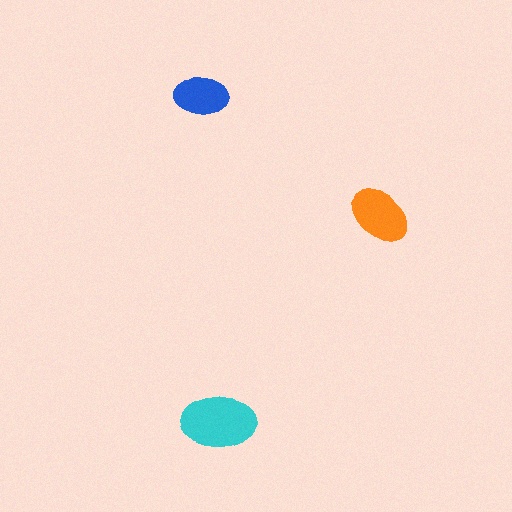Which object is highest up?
The blue ellipse is topmost.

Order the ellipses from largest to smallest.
the cyan one, the orange one, the blue one.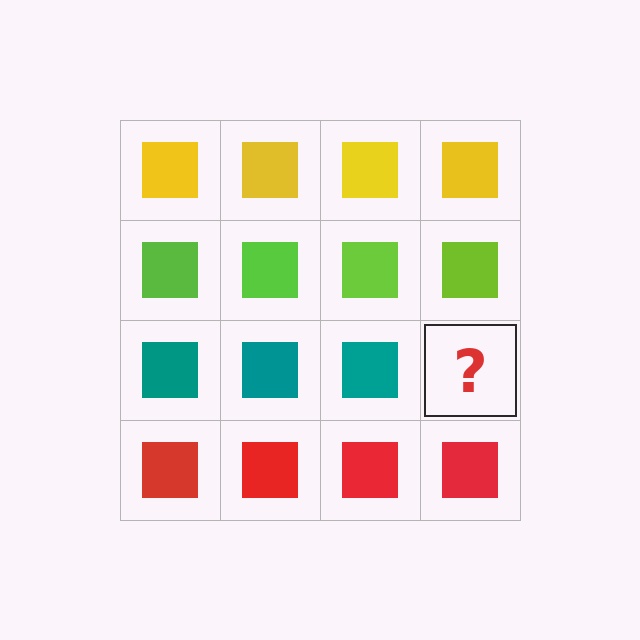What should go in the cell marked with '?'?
The missing cell should contain a teal square.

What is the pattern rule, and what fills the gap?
The rule is that each row has a consistent color. The gap should be filled with a teal square.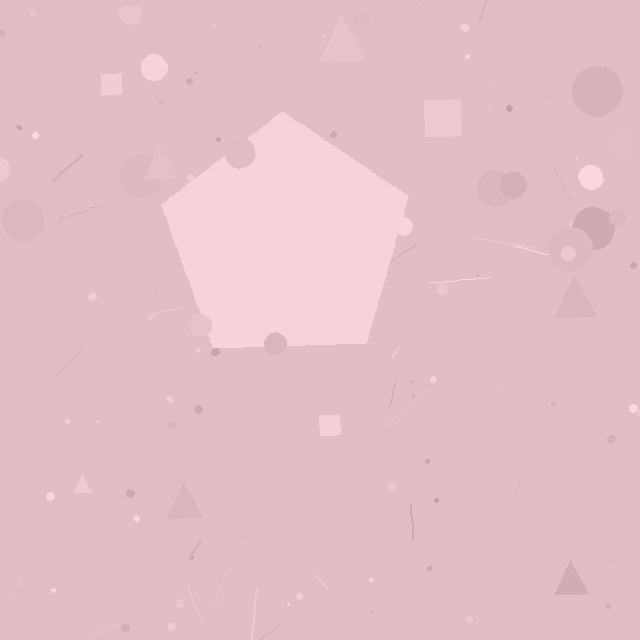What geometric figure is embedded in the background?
A pentagon is embedded in the background.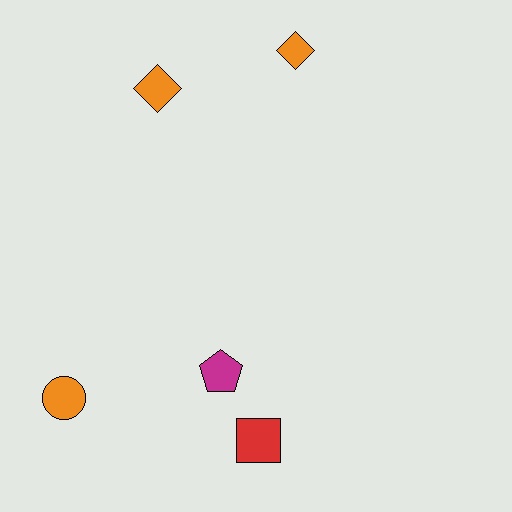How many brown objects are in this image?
There are no brown objects.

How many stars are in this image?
There are no stars.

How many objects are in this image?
There are 5 objects.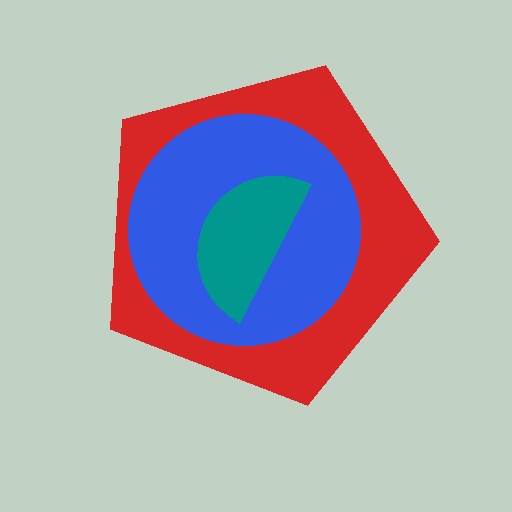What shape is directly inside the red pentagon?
The blue circle.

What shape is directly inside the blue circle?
The teal semicircle.